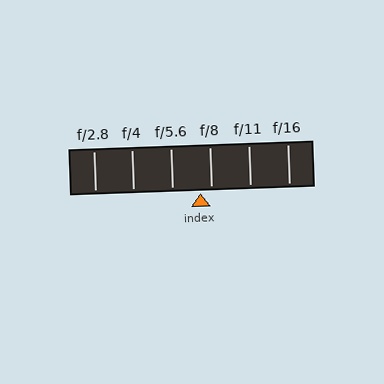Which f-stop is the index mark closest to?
The index mark is closest to f/8.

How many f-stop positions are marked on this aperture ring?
There are 6 f-stop positions marked.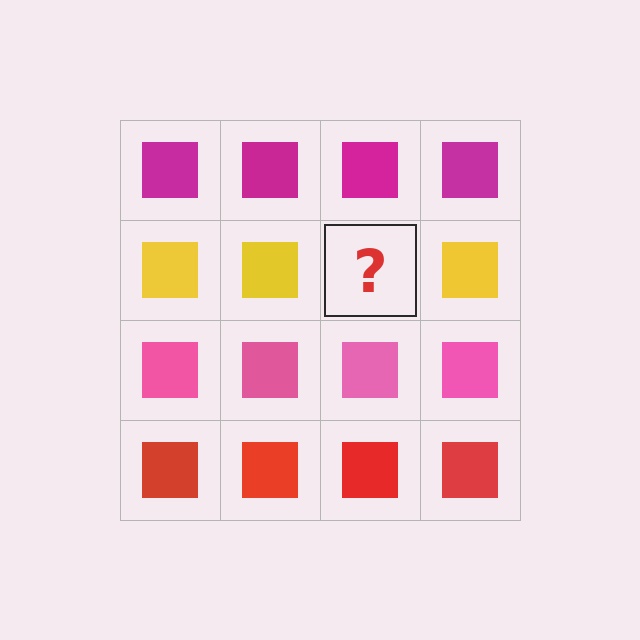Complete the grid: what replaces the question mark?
The question mark should be replaced with a yellow square.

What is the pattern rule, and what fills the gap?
The rule is that each row has a consistent color. The gap should be filled with a yellow square.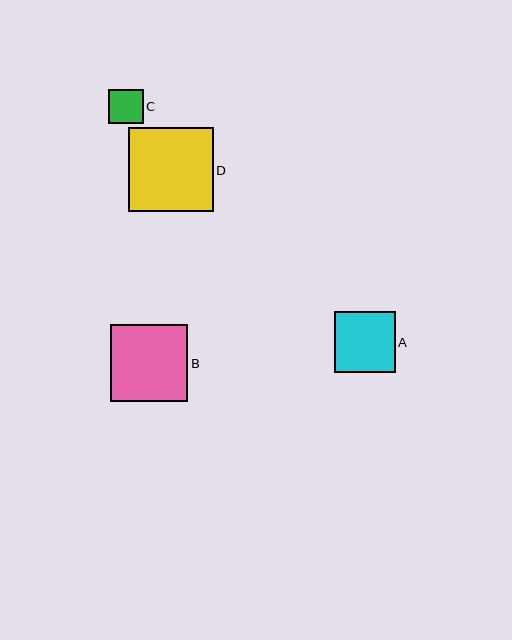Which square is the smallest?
Square C is the smallest with a size of approximately 34 pixels.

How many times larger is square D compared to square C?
Square D is approximately 2.4 times the size of square C.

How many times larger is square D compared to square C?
Square D is approximately 2.4 times the size of square C.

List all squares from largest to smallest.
From largest to smallest: D, B, A, C.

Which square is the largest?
Square D is the largest with a size of approximately 84 pixels.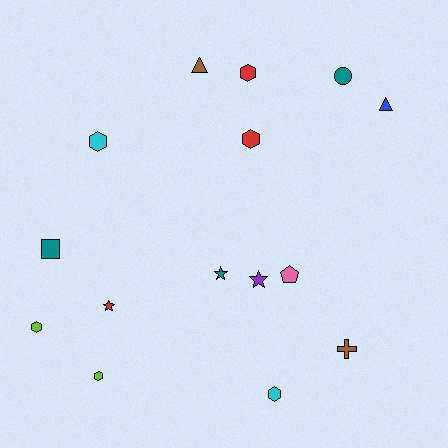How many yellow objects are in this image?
There are no yellow objects.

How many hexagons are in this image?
There are 6 hexagons.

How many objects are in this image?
There are 15 objects.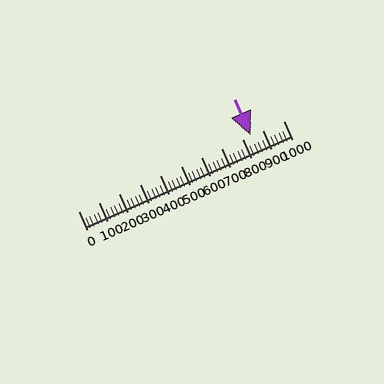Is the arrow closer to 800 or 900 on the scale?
The arrow is closer to 800.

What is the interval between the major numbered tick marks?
The major tick marks are spaced 100 units apart.